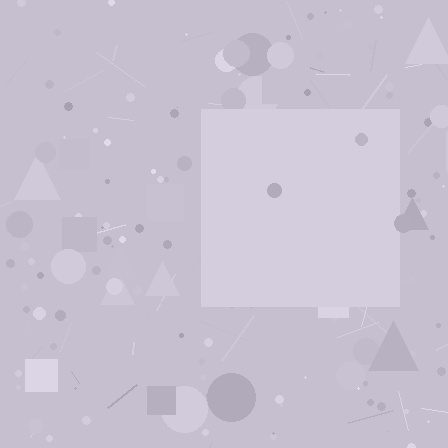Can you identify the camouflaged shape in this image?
The camouflaged shape is a square.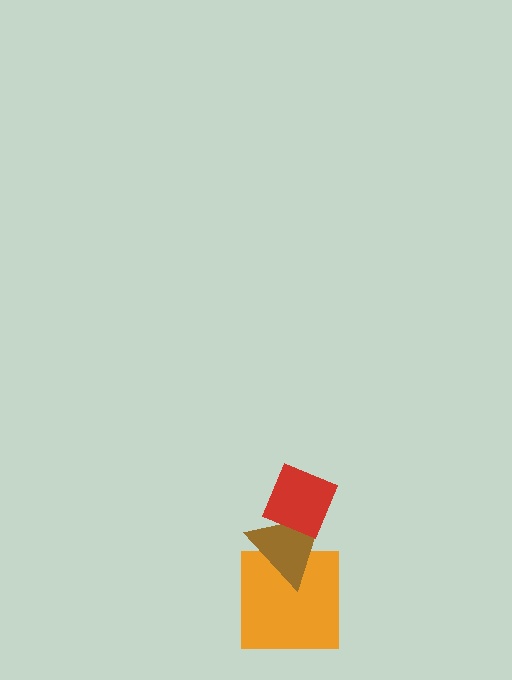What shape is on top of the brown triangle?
The red diamond is on top of the brown triangle.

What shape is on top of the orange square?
The brown triangle is on top of the orange square.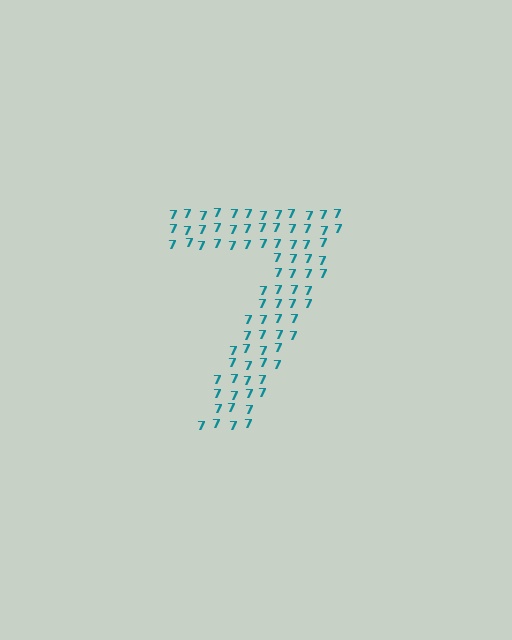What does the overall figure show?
The overall figure shows the digit 7.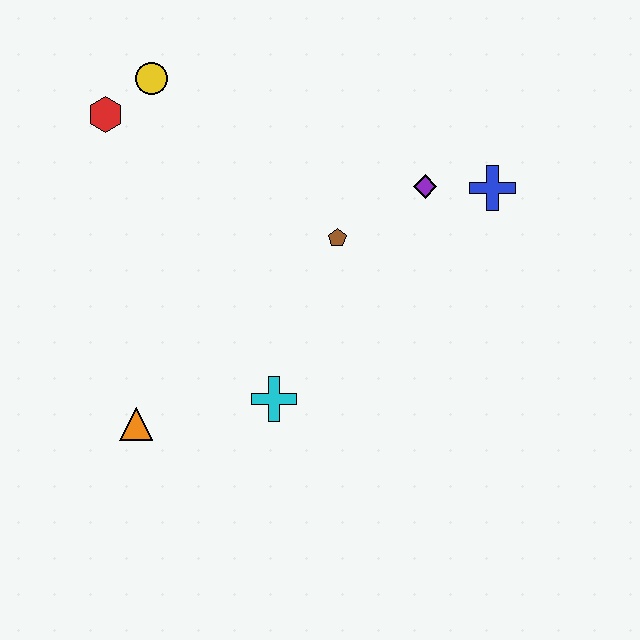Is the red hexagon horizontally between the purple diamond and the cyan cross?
No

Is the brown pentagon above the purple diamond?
No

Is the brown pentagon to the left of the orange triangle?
No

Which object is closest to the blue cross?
The purple diamond is closest to the blue cross.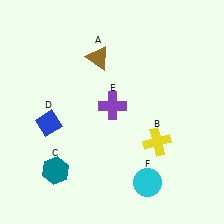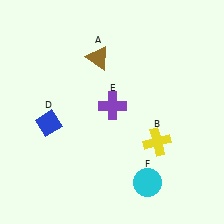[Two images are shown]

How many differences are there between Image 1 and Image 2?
There is 1 difference between the two images.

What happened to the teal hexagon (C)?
The teal hexagon (C) was removed in Image 2. It was in the bottom-left area of Image 1.